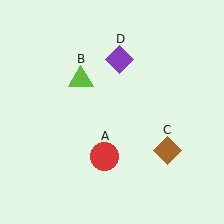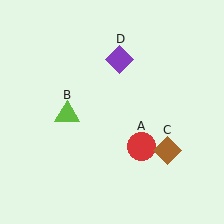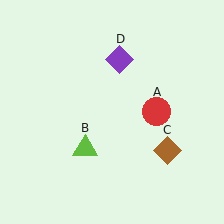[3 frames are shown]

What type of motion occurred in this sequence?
The red circle (object A), lime triangle (object B) rotated counterclockwise around the center of the scene.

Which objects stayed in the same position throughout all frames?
Brown diamond (object C) and purple diamond (object D) remained stationary.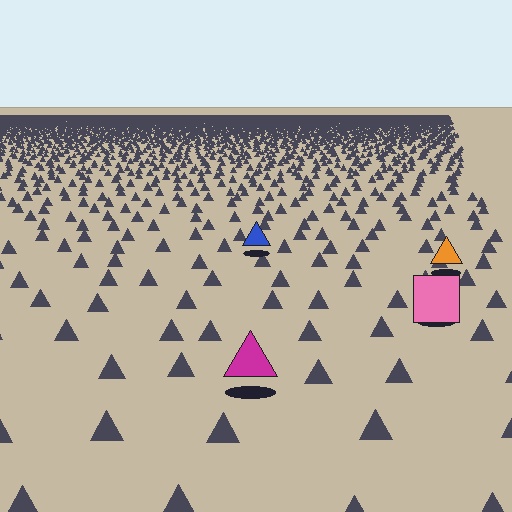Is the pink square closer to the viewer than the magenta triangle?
No. The magenta triangle is closer — you can tell from the texture gradient: the ground texture is coarser near it.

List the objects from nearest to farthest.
From nearest to farthest: the magenta triangle, the pink square, the orange triangle, the blue triangle.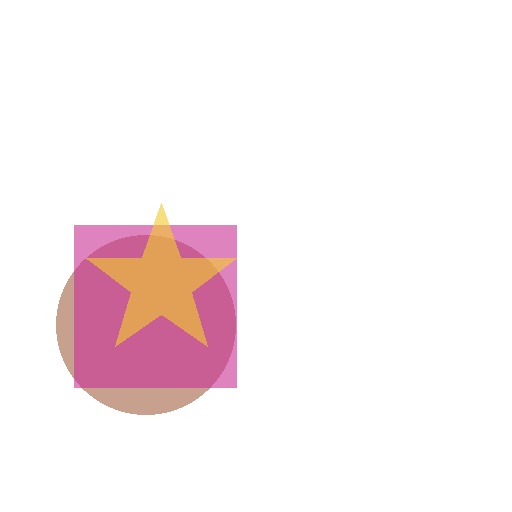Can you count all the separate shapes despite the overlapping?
Yes, there are 3 separate shapes.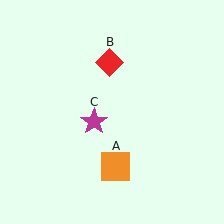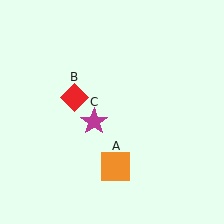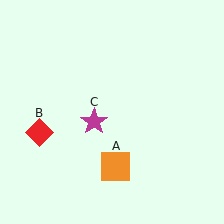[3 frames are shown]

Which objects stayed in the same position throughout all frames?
Orange square (object A) and magenta star (object C) remained stationary.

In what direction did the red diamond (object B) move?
The red diamond (object B) moved down and to the left.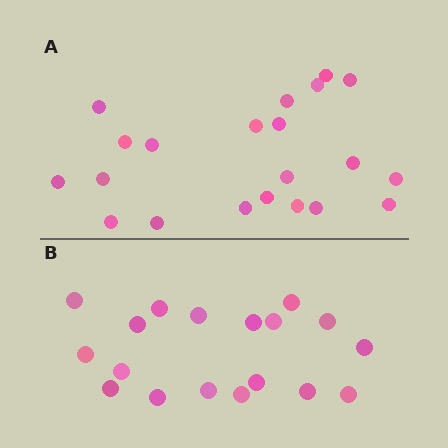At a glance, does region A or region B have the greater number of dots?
Region A (the top region) has more dots.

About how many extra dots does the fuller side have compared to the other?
Region A has just a few more — roughly 2 or 3 more dots than region B.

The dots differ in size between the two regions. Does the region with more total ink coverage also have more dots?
No. Region B has more total ink coverage because its dots are larger, but region A actually contains more individual dots. Total area can be misleading — the number of items is what matters here.